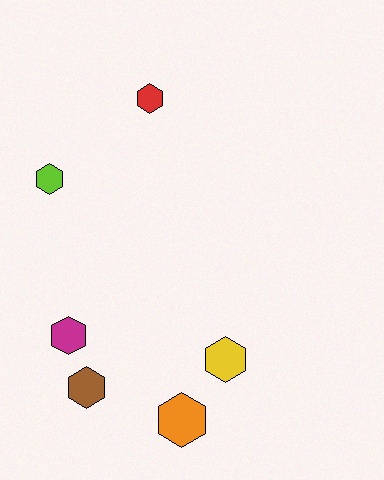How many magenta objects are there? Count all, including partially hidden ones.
There is 1 magenta object.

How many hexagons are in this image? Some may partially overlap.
There are 6 hexagons.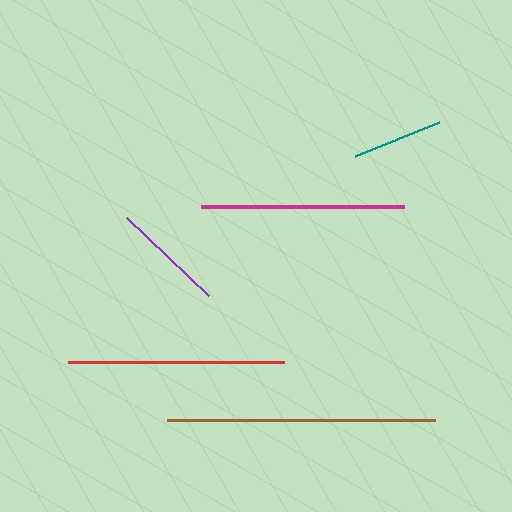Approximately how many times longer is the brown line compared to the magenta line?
The brown line is approximately 1.3 times the length of the magenta line.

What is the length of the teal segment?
The teal segment is approximately 91 pixels long.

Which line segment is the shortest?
The teal line is the shortest at approximately 91 pixels.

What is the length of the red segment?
The red segment is approximately 217 pixels long.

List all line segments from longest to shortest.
From longest to shortest: brown, red, magenta, purple, teal.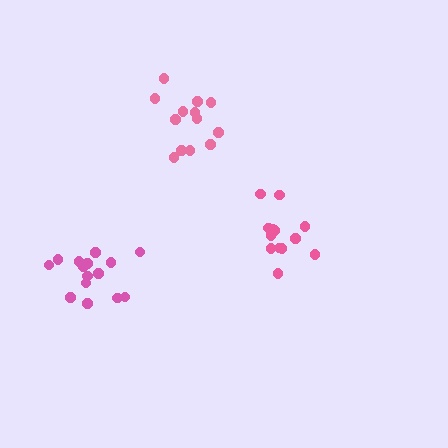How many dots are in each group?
Group 1: 13 dots, Group 2: 16 dots, Group 3: 13 dots (42 total).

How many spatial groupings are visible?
There are 3 spatial groupings.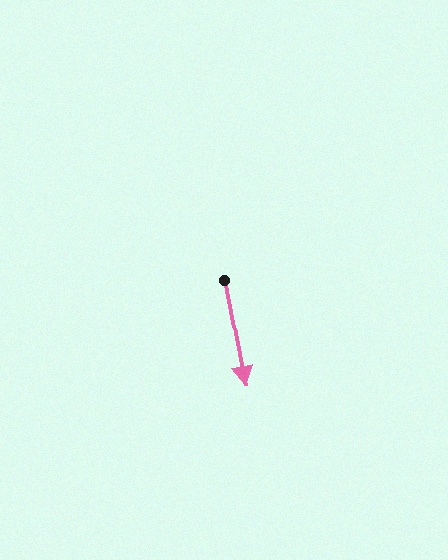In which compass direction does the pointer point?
South.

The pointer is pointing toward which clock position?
Roughly 6 o'clock.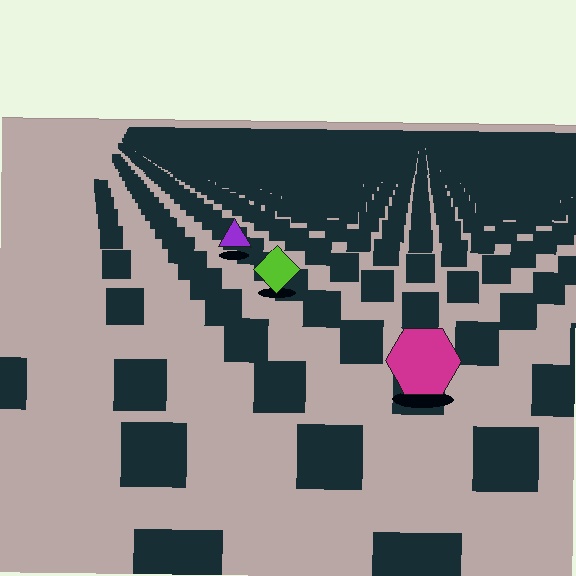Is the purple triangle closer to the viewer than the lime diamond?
No. The lime diamond is closer — you can tell from the texture gradient: the ground texture is coarser near it.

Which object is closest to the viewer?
The magenta hexagon is closest. The texture marks near it are larger and more spread out.